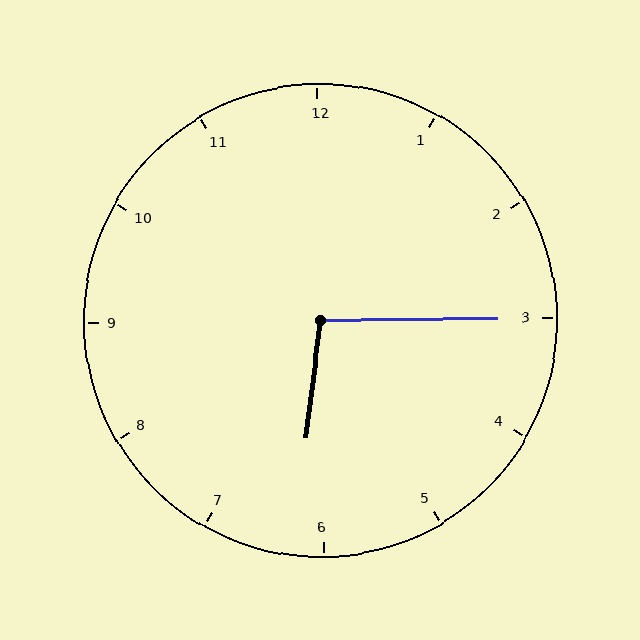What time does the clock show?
6:15.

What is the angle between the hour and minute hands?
Approximately 98 degrees.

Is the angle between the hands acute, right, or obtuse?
It is obtuse.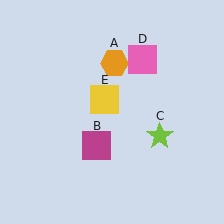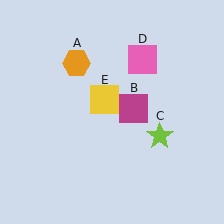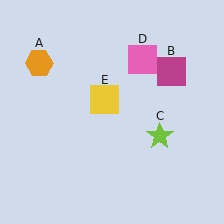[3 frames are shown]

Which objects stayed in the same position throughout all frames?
Lime star (object C) and pink square (object D) and yellow square (object E) remained stationary.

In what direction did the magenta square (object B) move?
The magenta square (object B) moved up and to the right.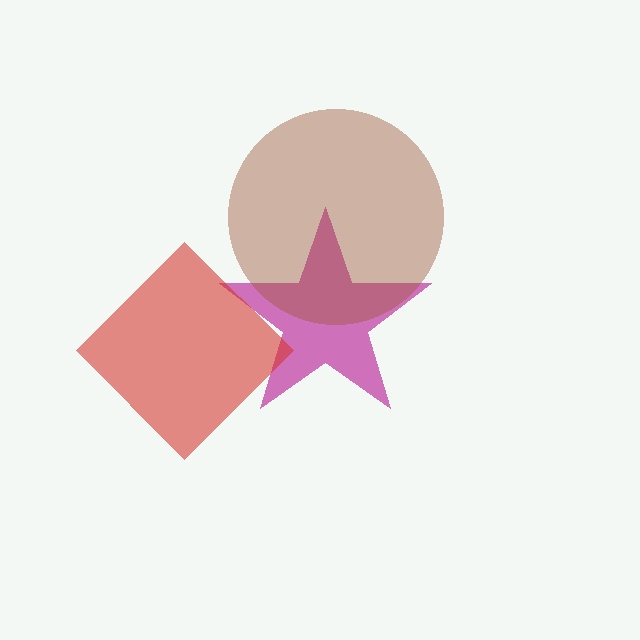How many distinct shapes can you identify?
There are 3 distinct shapes: a magenta star, a red diamond, a brown circle.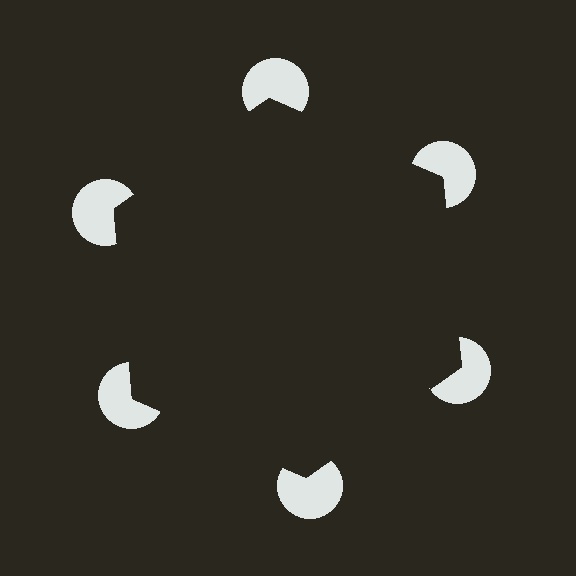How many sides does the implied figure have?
6 sides.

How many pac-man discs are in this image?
There are 6 — one at each vertex of the illusory hexagon.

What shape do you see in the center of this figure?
An illusory hexagon — its edges are inferred from the aligned wedge cuts in the pac-man discs, not physically drawn.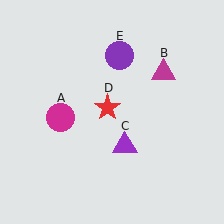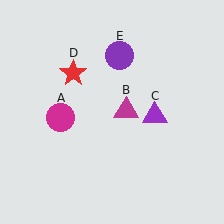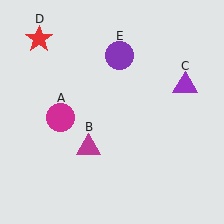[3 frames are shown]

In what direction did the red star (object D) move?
The red star (object D) moved up and to the left.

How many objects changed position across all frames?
3 objects changed position: magenta triangle (object B), purple triangle (object C), red star (object D).